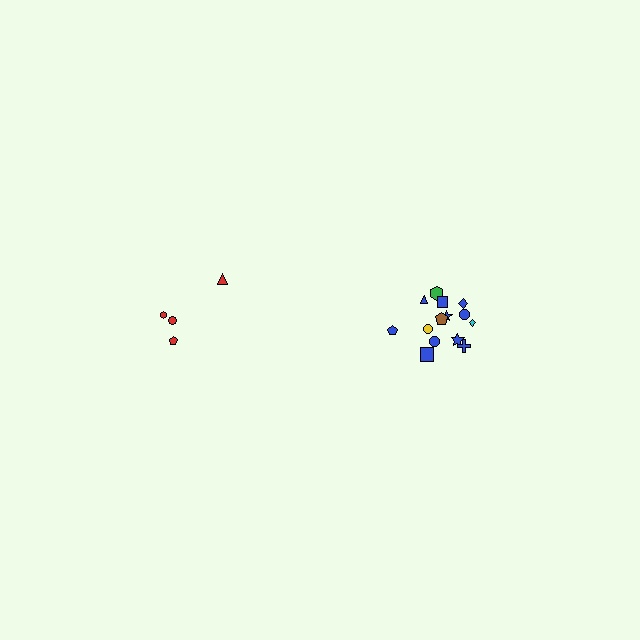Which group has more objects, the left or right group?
The right group.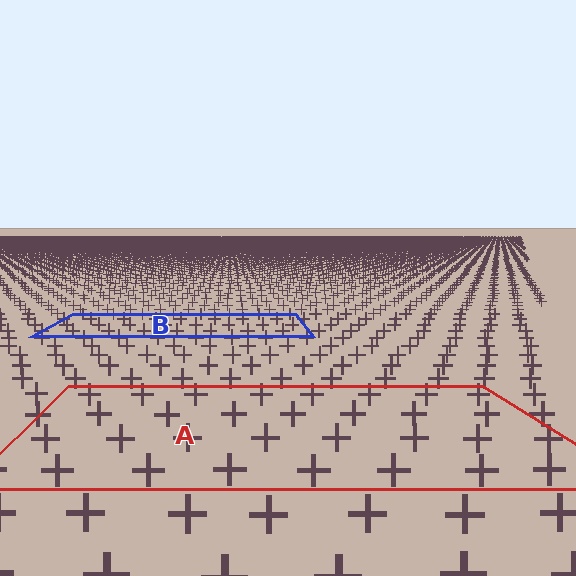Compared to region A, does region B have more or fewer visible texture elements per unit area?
Region B has more texture elements per unit area — they are packed more densely because it is farther away.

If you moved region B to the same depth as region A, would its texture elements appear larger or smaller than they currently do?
They would appear larger. At a closer depth, the same texture elements are projected at a bigger on-screen size.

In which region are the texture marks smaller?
The texture marks are smaller in region B, because it is farther away.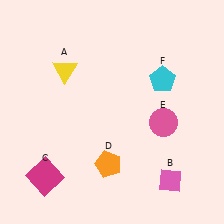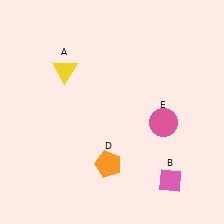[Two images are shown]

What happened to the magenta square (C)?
The magenta square (C) was removed in Image 2. It was in the bottom-left area of Image 1.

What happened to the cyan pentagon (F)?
The cyan pentagon (F) was removed in Image 2. It was in the top-right area of Image 1.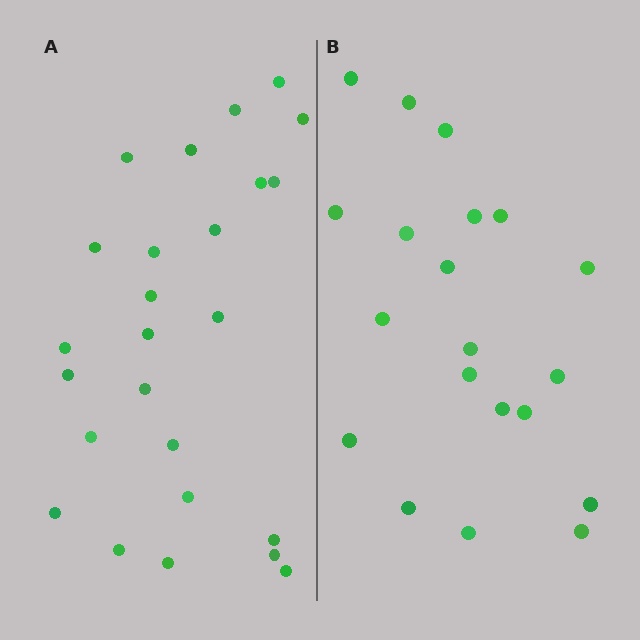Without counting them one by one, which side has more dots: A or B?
Region A (the left region) has more dots.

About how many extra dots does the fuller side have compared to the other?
Region A has about 5 more dots than region B.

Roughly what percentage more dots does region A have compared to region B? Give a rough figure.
About 25% more.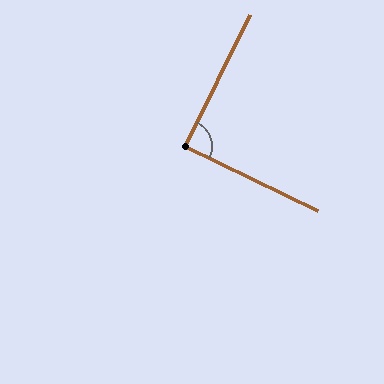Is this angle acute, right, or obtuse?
It is approximately a right angle.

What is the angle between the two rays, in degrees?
Approximately 90 degrees.